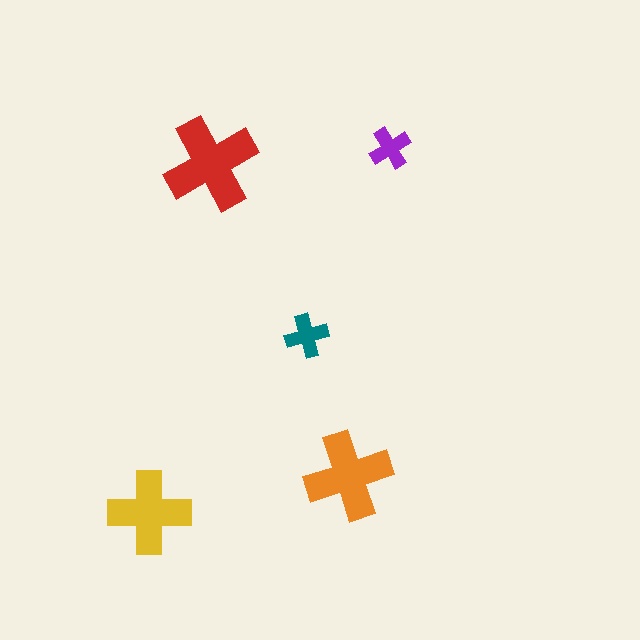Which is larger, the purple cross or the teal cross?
The teal one.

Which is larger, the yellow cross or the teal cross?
The yellow one.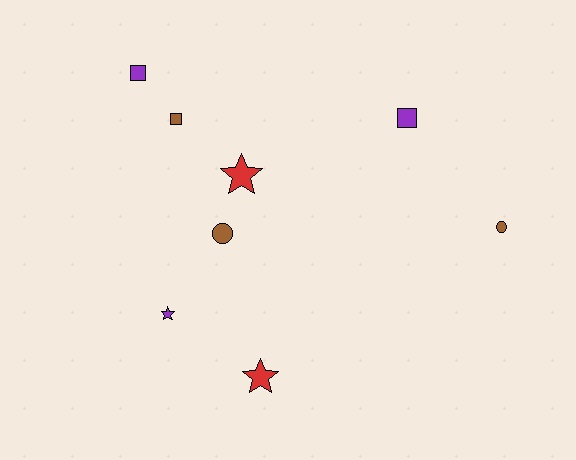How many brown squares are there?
There is 1 brown square.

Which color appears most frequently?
Brown, with 3 objects.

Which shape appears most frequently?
Square, with 3 objects.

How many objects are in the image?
There are 8 objects.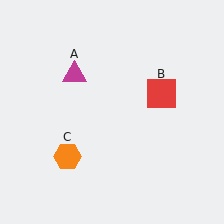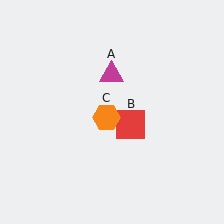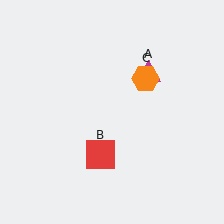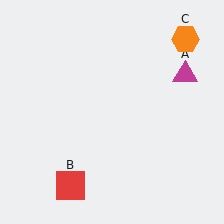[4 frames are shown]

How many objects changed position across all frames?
3 objects changed position: magenta triangle (object A), red square (object B), orange hexagon (object C).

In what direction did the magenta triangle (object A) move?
The magenta triangle (object A) moved right.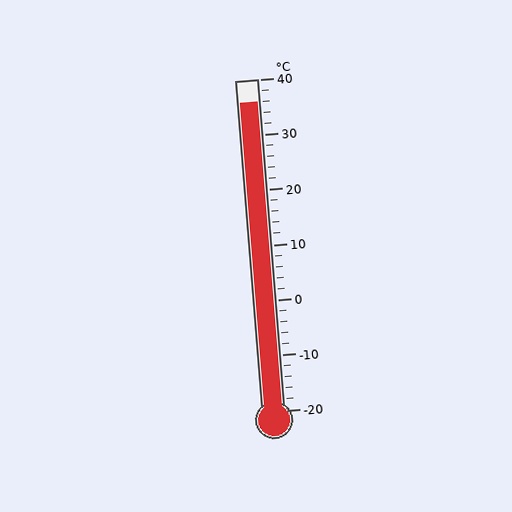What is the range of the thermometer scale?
The thermometer scale ranges from -20°C to 40°C.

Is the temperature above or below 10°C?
The temperature is above 10°C.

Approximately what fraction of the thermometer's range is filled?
The thermometer is filled to approximately 95% of its range.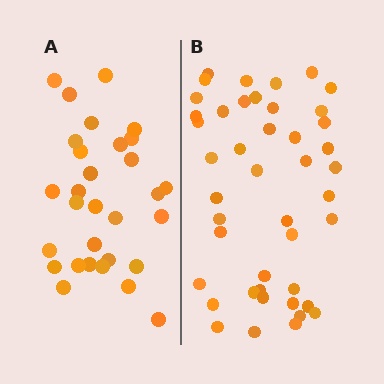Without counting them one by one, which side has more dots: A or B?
Region B (the right region) has more dots.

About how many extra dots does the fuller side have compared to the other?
Region B has approximately 15 more dots than region A.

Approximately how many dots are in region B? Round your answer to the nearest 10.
About 40 dots. (The exact count is 44, which rounds to 40.)